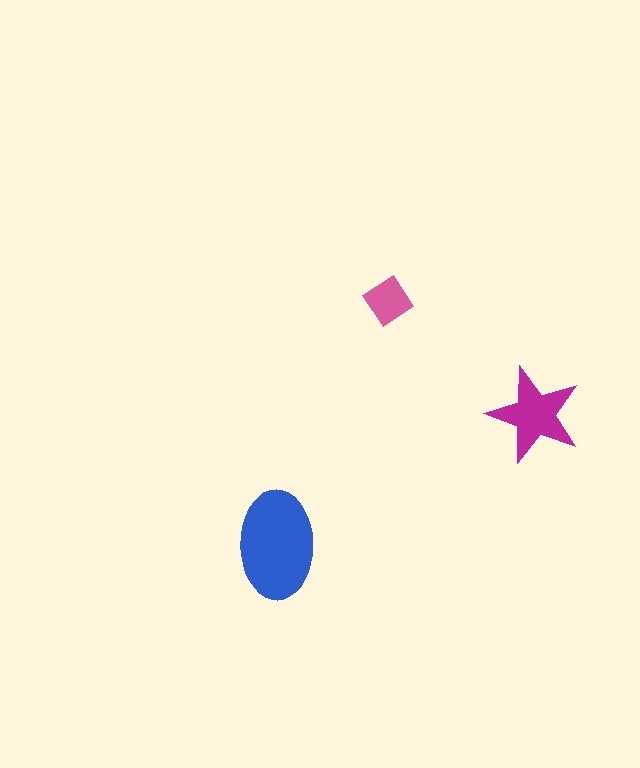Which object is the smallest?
The pink diamond.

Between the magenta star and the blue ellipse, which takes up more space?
The blue ellipse.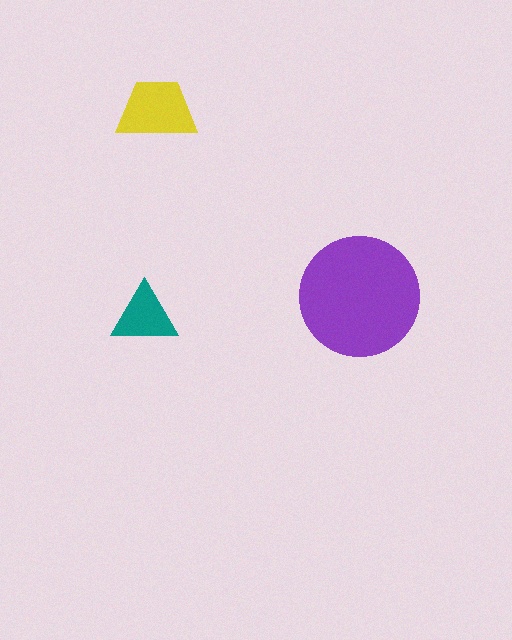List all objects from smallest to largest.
The teal triangle, the yellow trapezoid, the purple circle.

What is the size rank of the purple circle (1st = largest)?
1st.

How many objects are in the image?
There are 3 objects in the image.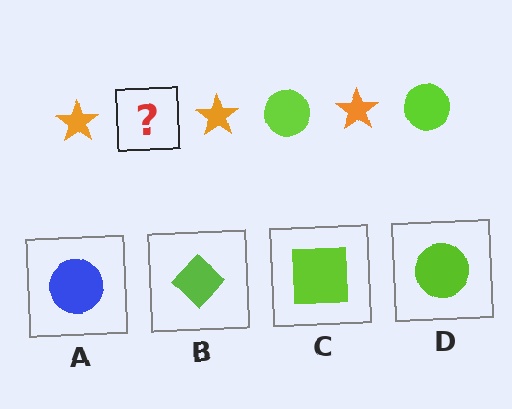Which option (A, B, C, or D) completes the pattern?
D.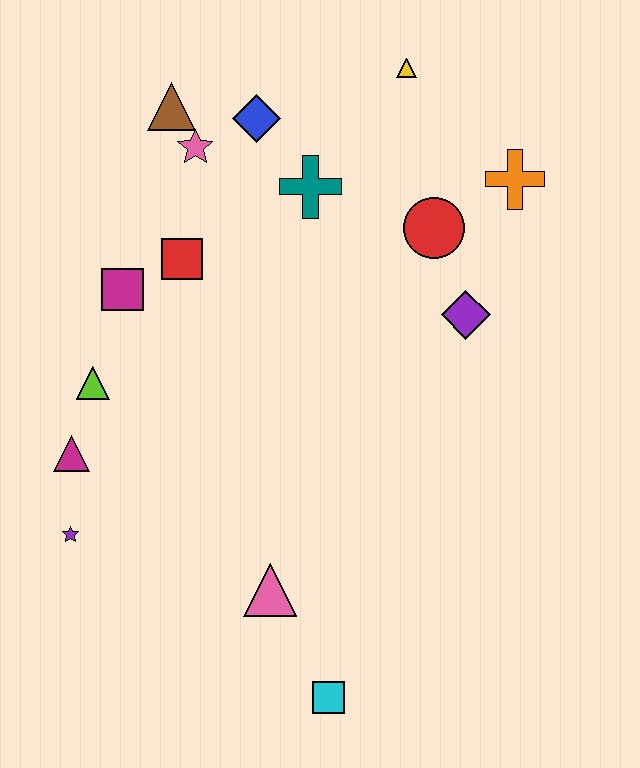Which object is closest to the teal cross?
The blue diamond is closest to the teal cross.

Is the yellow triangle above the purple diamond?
Yes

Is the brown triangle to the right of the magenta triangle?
Yes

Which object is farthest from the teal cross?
The cyan square is farthest from the teal cross.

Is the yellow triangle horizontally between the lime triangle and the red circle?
Yes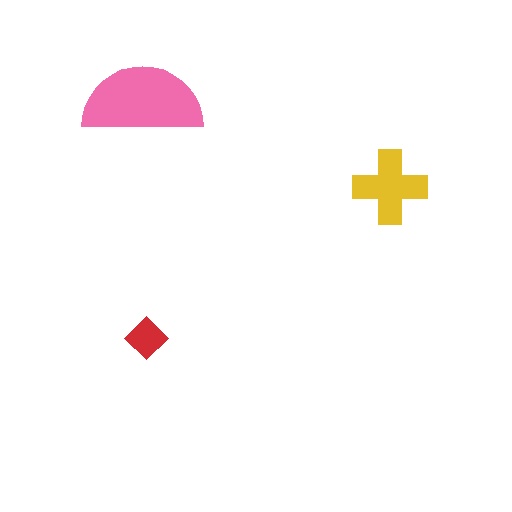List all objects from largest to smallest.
The pink semicircle, the yellow cross, the red diamond.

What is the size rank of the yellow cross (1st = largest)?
2nd.